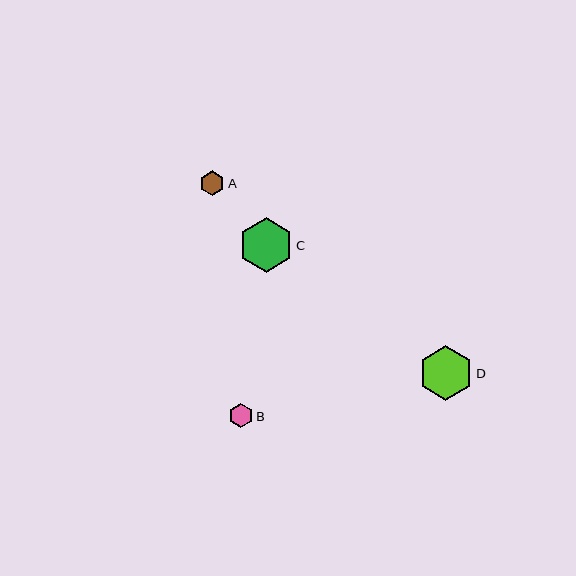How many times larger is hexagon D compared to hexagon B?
Hexagon D is approximately 2.2 times the size of hexagon B.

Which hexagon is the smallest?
Hexagon B is the smallest with a size of approximately 24 pixels.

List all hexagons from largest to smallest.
From largest to smallest: D, C, A, B.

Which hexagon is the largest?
Hexagon D is the largest with a size of approximately 55 pixels.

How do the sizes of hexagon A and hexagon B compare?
Hexagon A and hexagon B are approximately the same size.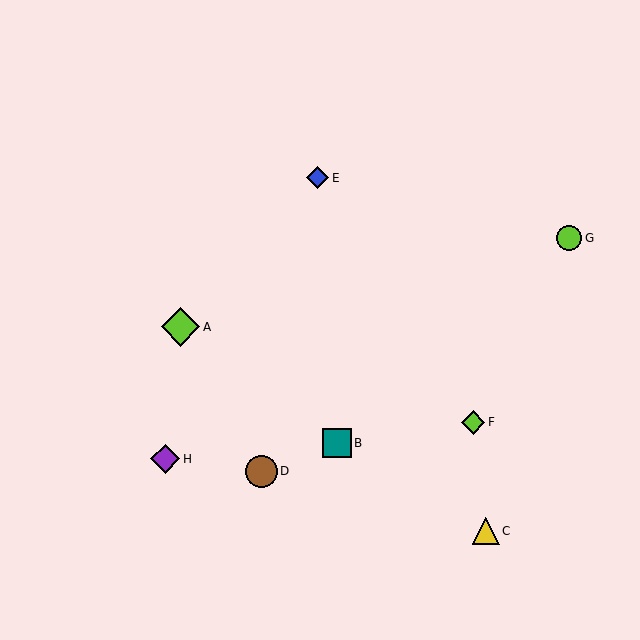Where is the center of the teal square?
The center of the teal square is at (337, 443).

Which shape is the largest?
The lime diamond (labeled A) is the largest.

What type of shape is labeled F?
Shape F is a lime diamond.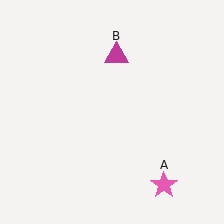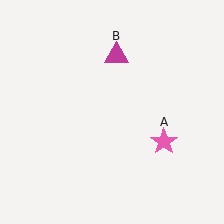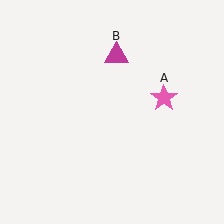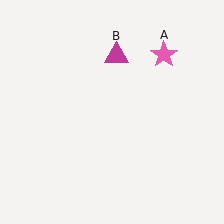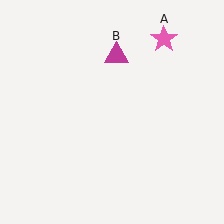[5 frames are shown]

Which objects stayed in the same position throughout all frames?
Magenta triangle (object B) remained stationary.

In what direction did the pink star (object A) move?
The pink star (object A) moved up.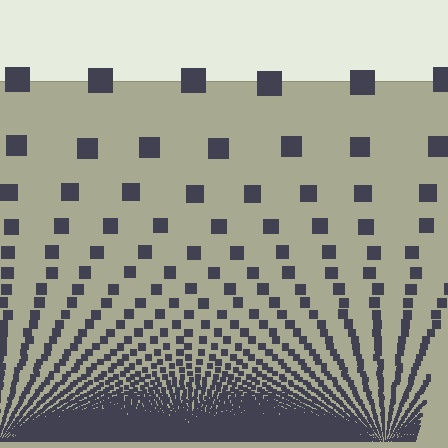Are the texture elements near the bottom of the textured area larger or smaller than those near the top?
Smaller. The gradient is inverted — elements near the bottom are smaller and denser.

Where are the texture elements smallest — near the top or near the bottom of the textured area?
Near the bottom.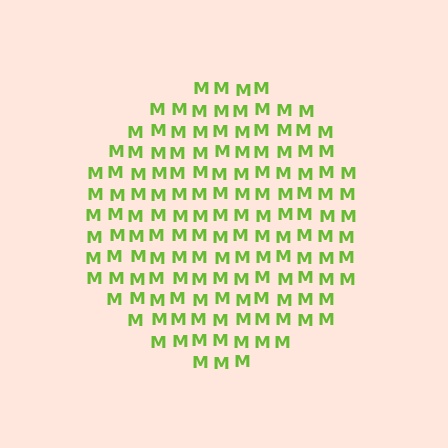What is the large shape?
The large shape is a circle.